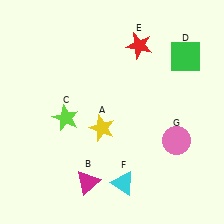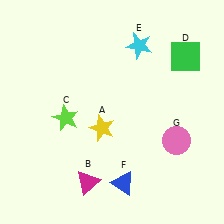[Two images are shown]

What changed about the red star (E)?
In Image 1, E is red. In Image 2, it changed to cyan.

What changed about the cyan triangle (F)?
In Image 1, F is cyan. In Image 2, it changed to blue.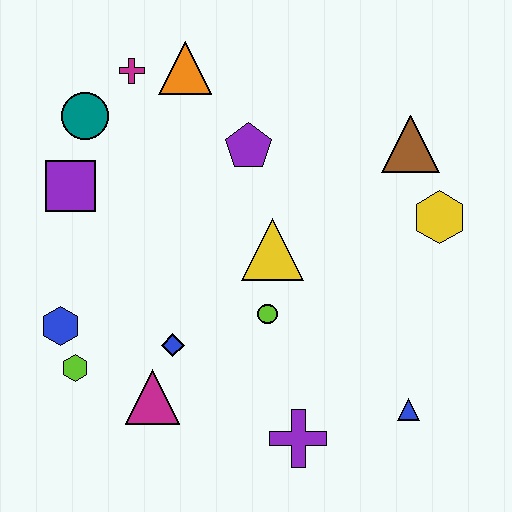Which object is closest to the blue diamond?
The magenta triangle is closest to the blue diamond.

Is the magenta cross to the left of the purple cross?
Yes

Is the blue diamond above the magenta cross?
No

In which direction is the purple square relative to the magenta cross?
The purple square is below the magenta cross.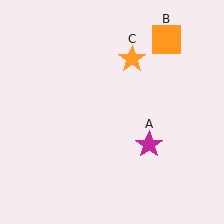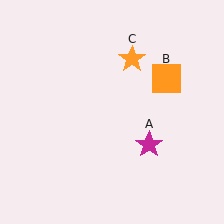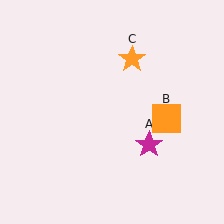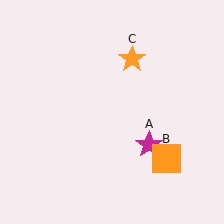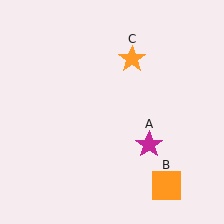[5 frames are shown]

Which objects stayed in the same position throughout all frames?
Magenta star (object A) and orange star (object C) remained stationary.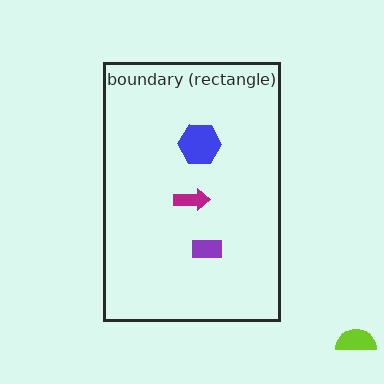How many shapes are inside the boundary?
3 inside, 1 outside.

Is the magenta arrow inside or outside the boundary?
Inside.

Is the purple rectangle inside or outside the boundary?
Inside.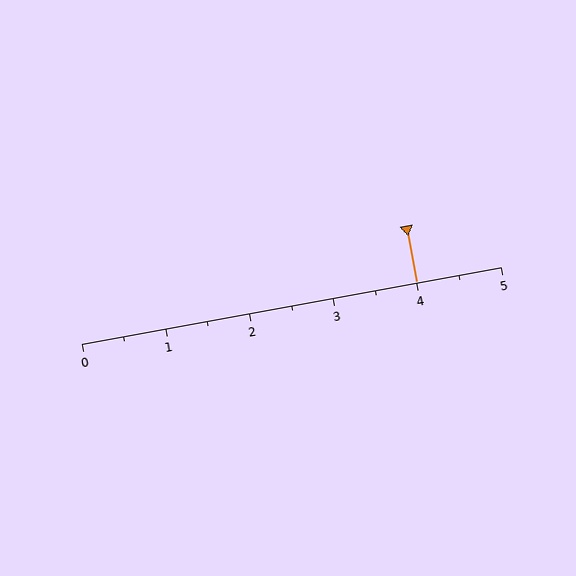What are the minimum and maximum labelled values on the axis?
The axis runs from 0 to 5.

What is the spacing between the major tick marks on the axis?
The major ticks are spaced 1 apart.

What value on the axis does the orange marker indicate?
The marker indicates approximately 4.